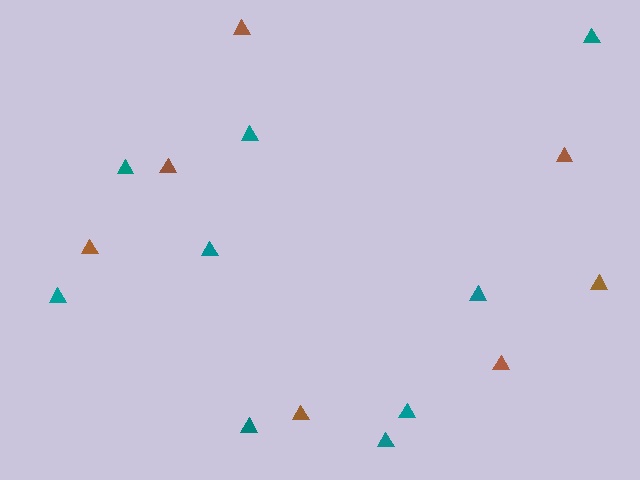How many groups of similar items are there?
There are 2 groups: one group of teal triangles (9) and one group of brown triangles (7).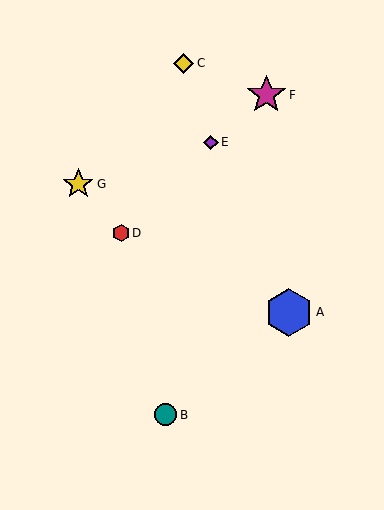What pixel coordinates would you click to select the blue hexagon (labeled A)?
Click at (289, 312) to select the blue hexagon A.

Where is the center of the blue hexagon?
The center of the blue hexagon is at (289, 312).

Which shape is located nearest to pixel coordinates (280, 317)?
The blue hexagon (labeled A) at (289, 312) is nearest to that location.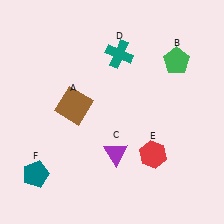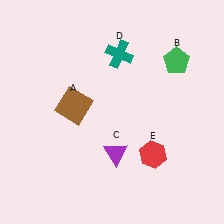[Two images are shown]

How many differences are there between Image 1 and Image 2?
There is 1 difference between the two images.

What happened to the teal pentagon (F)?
The teal pentagon (F) was removed in Image 2. It was in the bottom-left area of Image 1.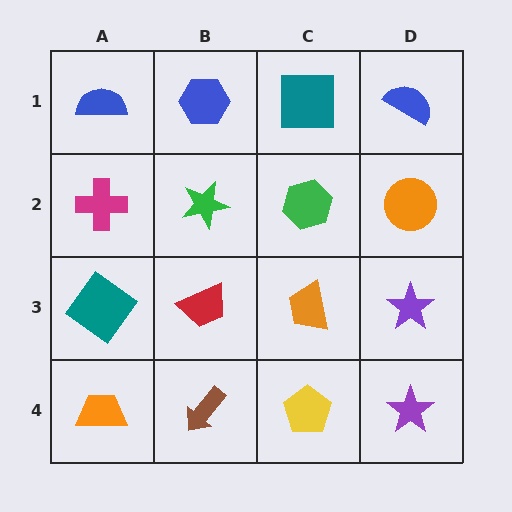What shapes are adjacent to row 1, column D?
An orange circle (row 2, column D), a teal square (row 1, column C).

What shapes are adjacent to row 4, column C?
An orange trapezoid (row 3, column C), a brown arrow (row 4, column B), a purple star (row 4, column D).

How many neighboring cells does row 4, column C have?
3.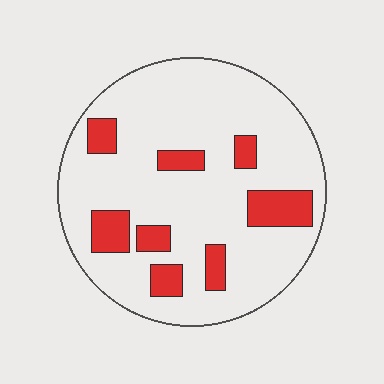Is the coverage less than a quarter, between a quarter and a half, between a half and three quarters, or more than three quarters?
Less than a quarter.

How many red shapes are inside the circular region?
8.